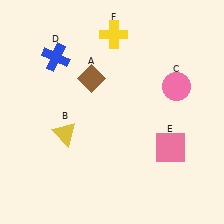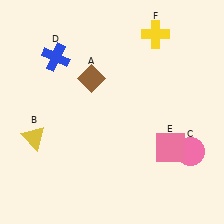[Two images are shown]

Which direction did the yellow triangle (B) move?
The yellow triangle (B) moved left.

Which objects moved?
The objects that moved are: the yellow triangle (B), the pink circle (C), the yellow cross (F).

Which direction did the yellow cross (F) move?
The yellow cross (F) moved right.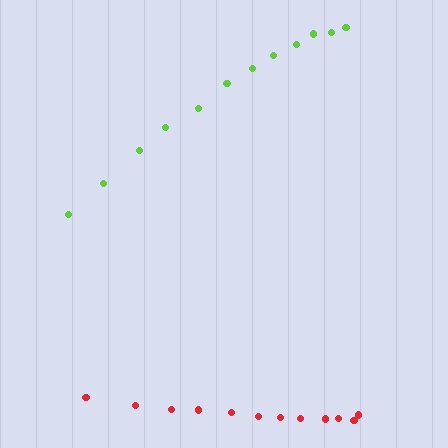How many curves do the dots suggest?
There are 2 distinct paths.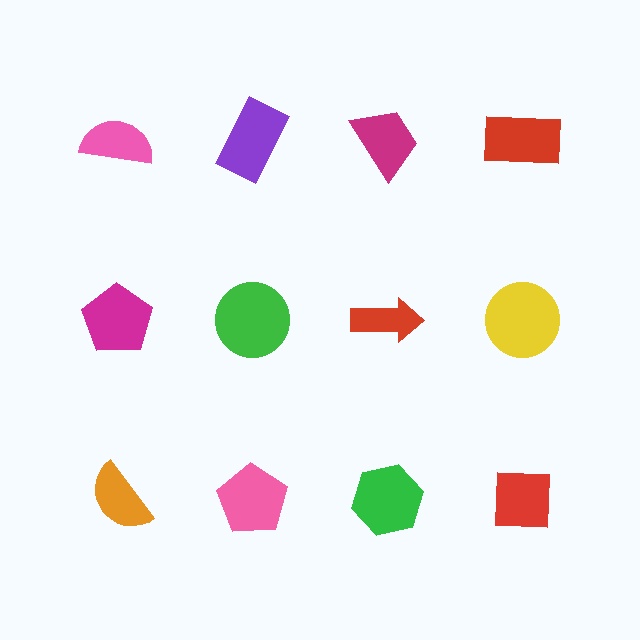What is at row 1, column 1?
A pink semicircle.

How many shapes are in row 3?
4 shapes.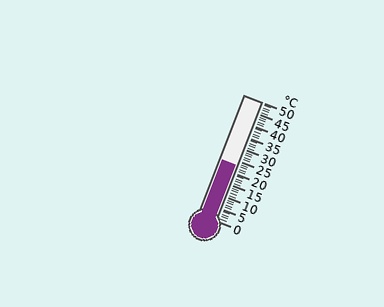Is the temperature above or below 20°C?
The temperature is above 20°C.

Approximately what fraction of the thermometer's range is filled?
The thermometer is filled to approximately 45% of its range.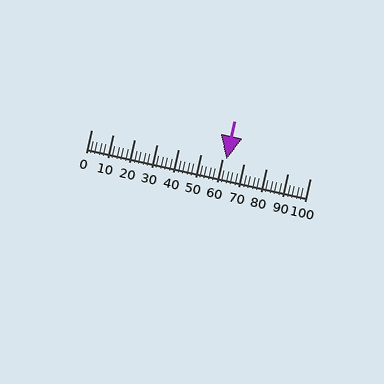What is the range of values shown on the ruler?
The ruler shows values from 0 to 100.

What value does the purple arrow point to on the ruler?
The purple arrow points to approximately 62.